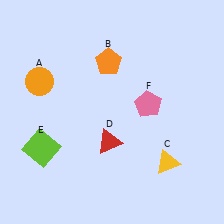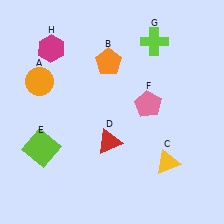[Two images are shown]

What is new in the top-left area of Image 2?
A magenta hexagon (H) was added in the top-left area of Image 2.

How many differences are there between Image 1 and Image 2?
There are 2 differences between the two images.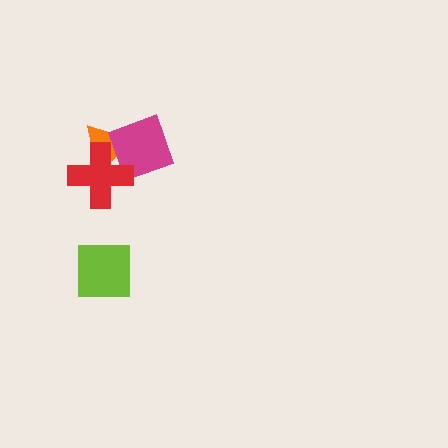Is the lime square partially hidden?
No, no other shape covers it.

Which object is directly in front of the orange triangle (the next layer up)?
The magenta diamond is directly in front of the orange triangle.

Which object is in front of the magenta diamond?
The red cross is in front of the magenta diamond.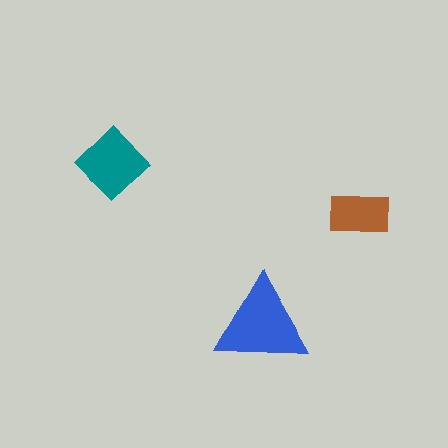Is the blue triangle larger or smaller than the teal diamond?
Larger.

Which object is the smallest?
The brown rectangle.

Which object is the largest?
The blue triangle.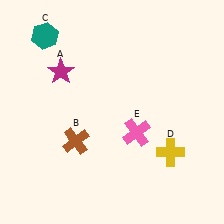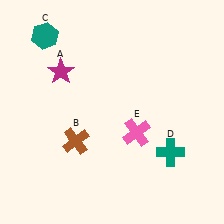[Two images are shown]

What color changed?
The cross (D) changed from yellow in Image 1 to teal in Image 2.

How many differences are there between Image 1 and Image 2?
There is 1 difference between the two images.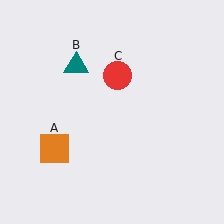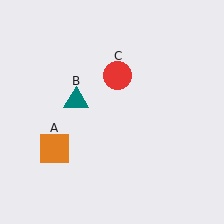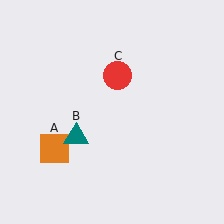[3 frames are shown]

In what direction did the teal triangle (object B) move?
The teal triangle (object B) moved down.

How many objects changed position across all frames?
1 object changed position: teal triangle (object B).